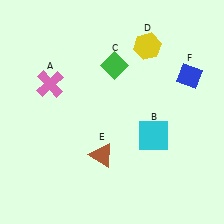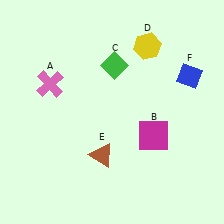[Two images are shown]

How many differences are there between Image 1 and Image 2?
There is 1 difference between the two images.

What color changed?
The square (B) changed from cyan in Image 1 to magenta in Image 2.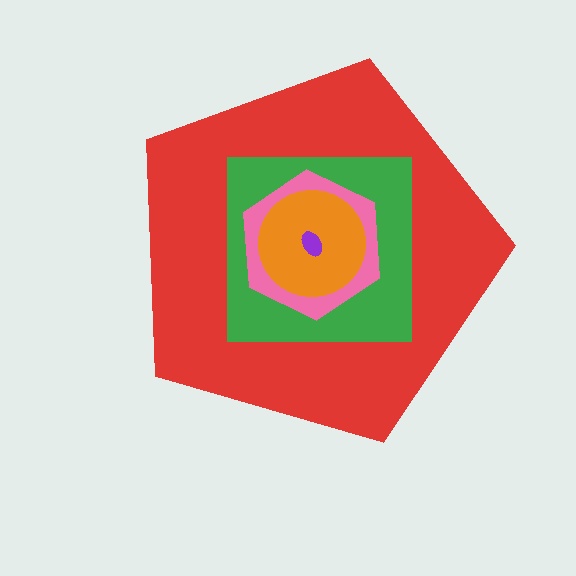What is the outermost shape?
The red pentagon.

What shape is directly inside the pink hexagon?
The orange circle.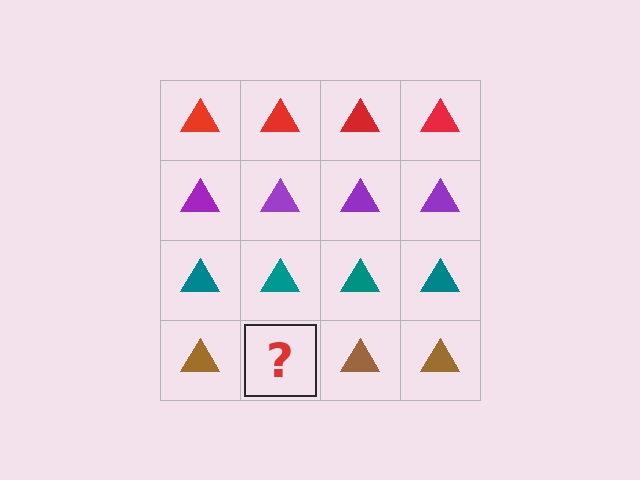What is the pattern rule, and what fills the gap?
The rule is that each row has a consistent color. The gap should be filled with a brown triangle.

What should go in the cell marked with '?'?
The missing cell should contain a brown triangle.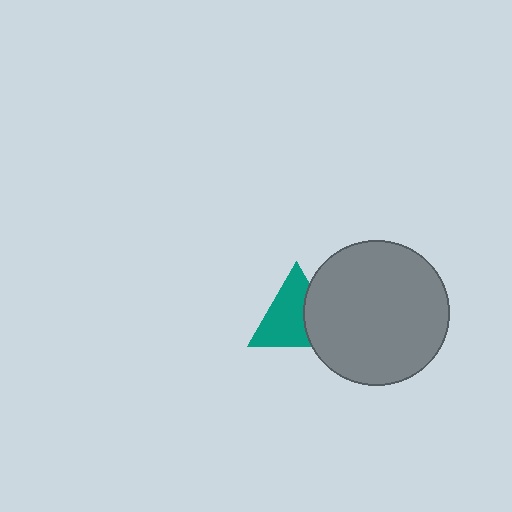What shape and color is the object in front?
The object in front is a gray circle.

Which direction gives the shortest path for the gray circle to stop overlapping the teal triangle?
Moving right gives the shortest separation.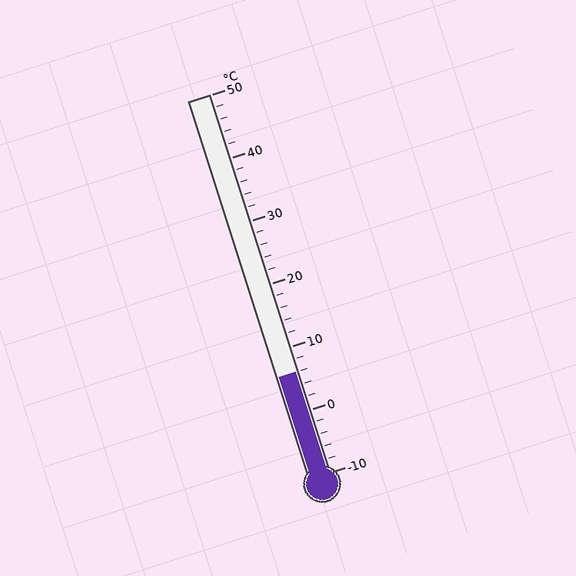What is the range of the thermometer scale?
The thermometer scale ranges from -10°C to 50°C.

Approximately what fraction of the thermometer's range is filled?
The thermometer is filled to approximately 25% of its range.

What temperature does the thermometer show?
The thermometer shows approximately 6°C.